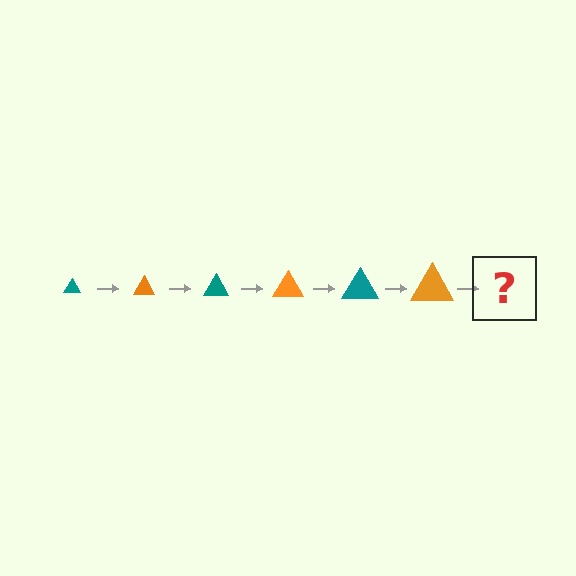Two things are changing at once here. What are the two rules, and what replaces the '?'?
The two rules are that the triangle grows larger each step and the color cycles through teal and orange. The '?' should be a teal triangle, larger than the previous one.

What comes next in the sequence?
The next element should be a teal triangle, larger than the previous one.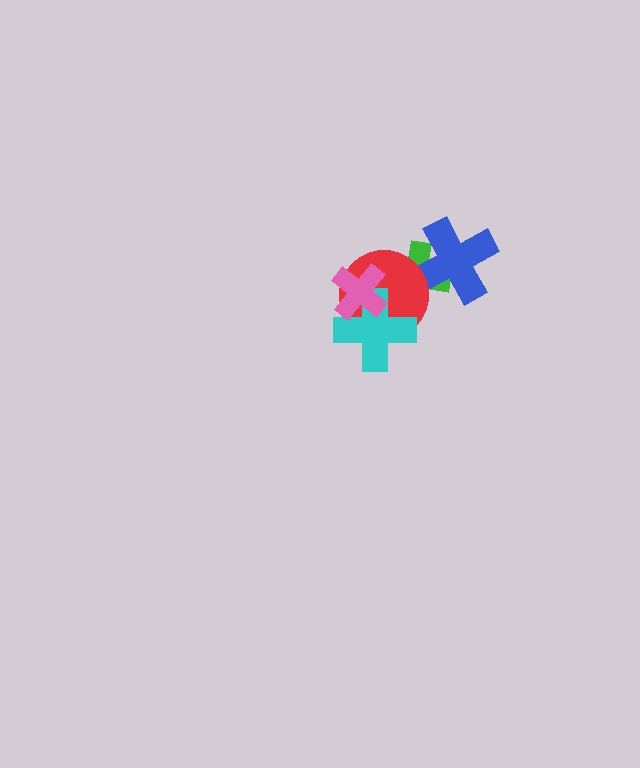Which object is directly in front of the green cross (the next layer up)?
The blue cross is directly in front of the green cross.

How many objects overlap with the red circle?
3 objects overlap with the red circle.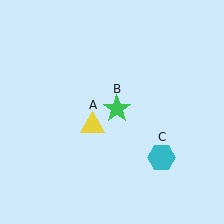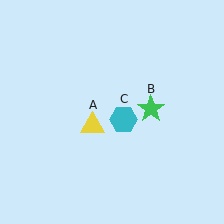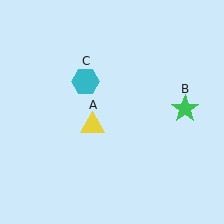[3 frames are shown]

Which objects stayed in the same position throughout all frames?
Yellow triangle (object A) remained stationary.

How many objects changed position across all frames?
2 objects changed position: green star (object B), cyan hexagon (object C).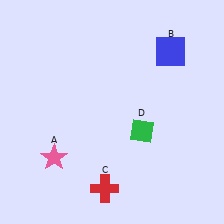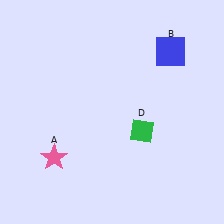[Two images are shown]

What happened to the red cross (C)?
The red cross (C) was removed in Image 2. It was in the bottom-left area of Image 1.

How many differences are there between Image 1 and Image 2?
There is 1 difference between the two images.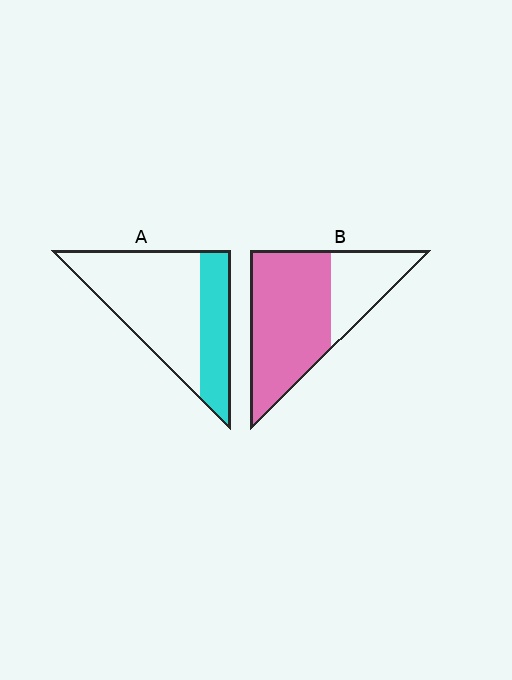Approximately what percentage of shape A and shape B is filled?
A is approximately 30% and B is approximately 70%.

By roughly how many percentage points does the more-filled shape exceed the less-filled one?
By roughly 40 percentage points (B over A).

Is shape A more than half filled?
No.